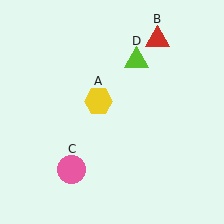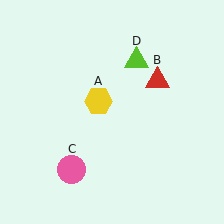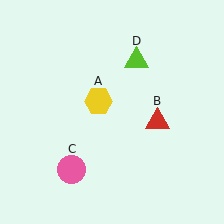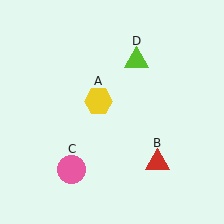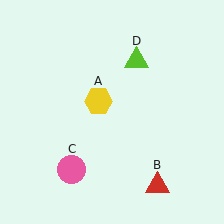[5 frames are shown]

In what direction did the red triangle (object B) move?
The red triangle (object B) moved down.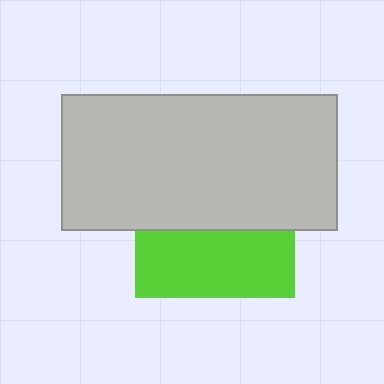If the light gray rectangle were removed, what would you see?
You would see the complete lime square.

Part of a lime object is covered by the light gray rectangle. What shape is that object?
It is a square.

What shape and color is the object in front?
The object in front is a light gray rectangle.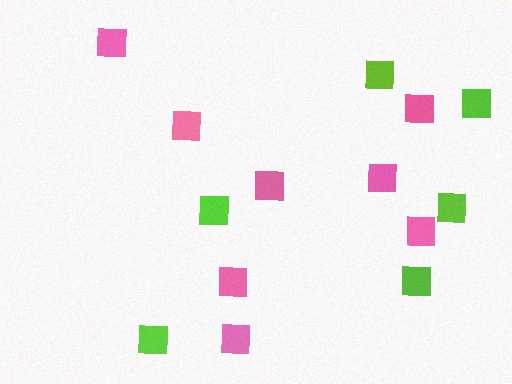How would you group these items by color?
There are 2 groups: one group of lime squares (6) and one group of pink squares (8).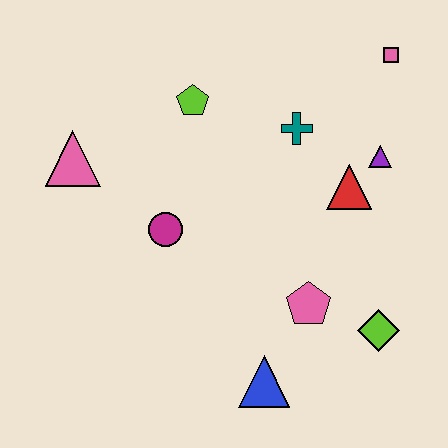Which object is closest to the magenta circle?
The pink triangle is closest to the magenta circle.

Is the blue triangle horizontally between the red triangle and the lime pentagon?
Yes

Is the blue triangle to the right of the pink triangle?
Yes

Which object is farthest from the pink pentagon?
The pink triangle is farthest from the pink pentagon.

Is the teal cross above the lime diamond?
Yes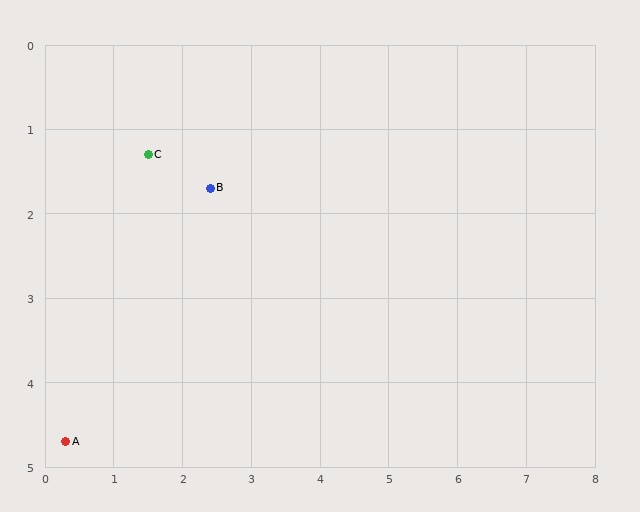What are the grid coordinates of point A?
Point A is at approximately (0.3, 4.7).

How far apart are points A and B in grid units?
Points A and B are about 3.7 grid units apart.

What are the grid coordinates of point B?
Point B is at approximately (2.4, 1.7).